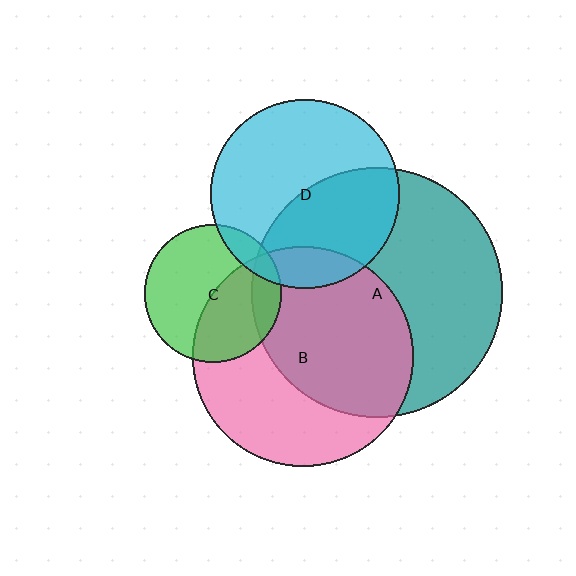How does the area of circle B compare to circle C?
Approximately 2.6 times.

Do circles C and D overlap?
Yes.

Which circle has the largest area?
Circle A (teal).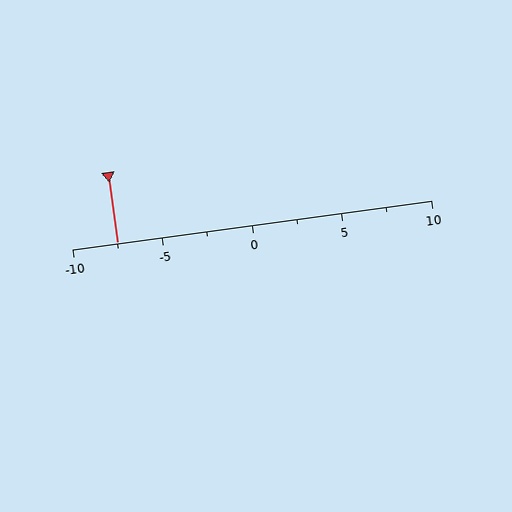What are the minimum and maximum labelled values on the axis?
The axis runs from -10 to 10.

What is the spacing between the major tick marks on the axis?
The major ticks are spaced 5 apart.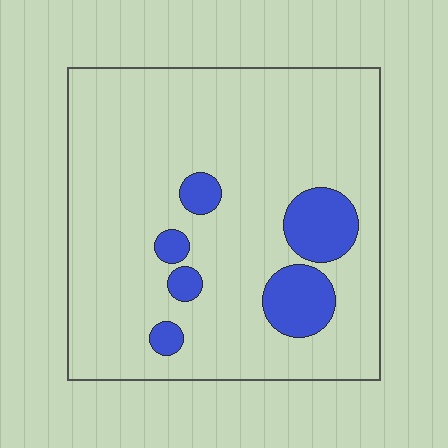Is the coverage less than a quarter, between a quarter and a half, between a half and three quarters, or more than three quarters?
Less than a quarter.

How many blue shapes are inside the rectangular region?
6.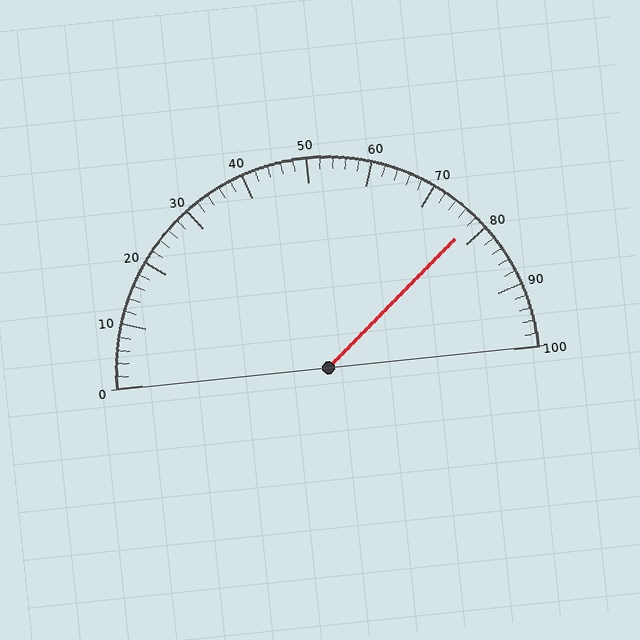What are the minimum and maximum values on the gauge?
The gauge ranges from 0 to 100.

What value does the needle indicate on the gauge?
The needle indicates approximately 78.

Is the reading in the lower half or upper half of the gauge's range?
The reading is in the upper half of the range (0 to 100).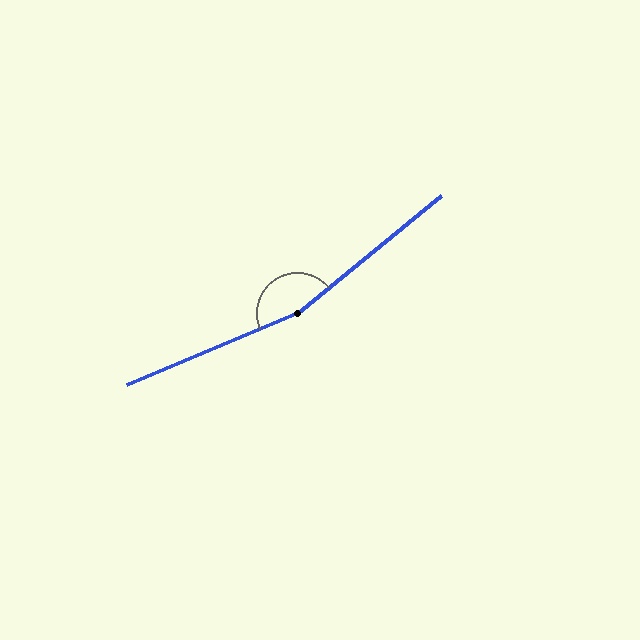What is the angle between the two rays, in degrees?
Approximately 164 degrees.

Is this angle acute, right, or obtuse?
It is obtuse.